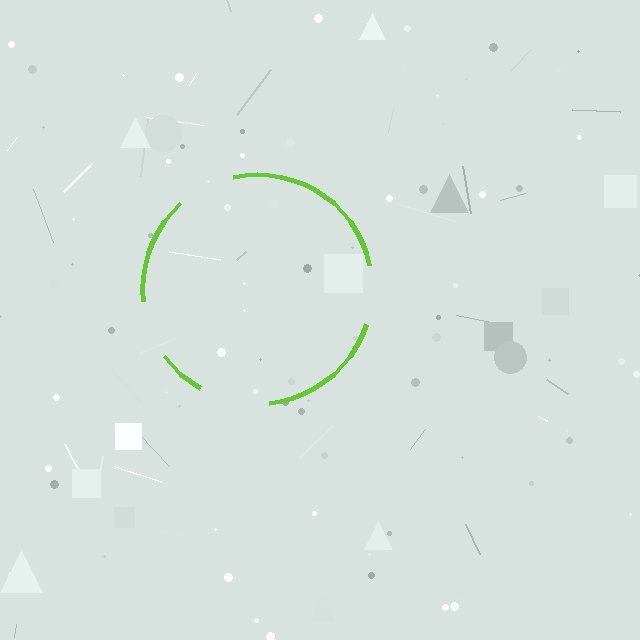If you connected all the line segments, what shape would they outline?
They would outline a circle.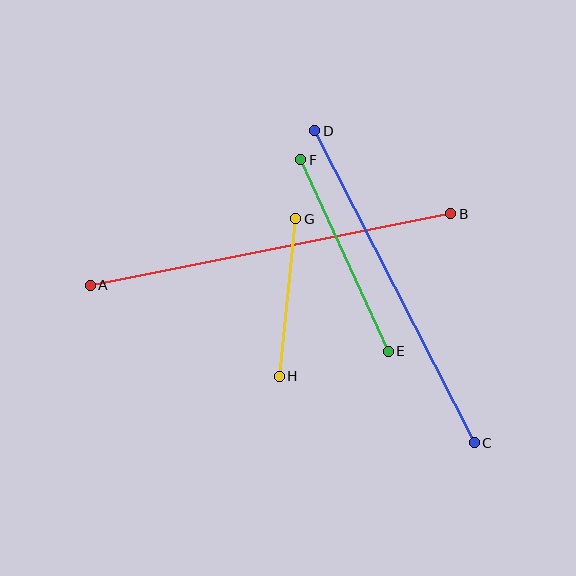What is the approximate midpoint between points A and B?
The midpoint is at approximately (271, 250) pixels.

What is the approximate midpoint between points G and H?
The midpoint is at approximately (288, 297) pixels.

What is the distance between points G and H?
The distance is approximately 158 pixels.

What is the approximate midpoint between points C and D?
The midpoint is at approximately (394, 287) pixels.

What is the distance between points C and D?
The distance is approximately 350 pixels.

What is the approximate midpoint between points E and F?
The midpoint is at approximately (345, 255) pixels.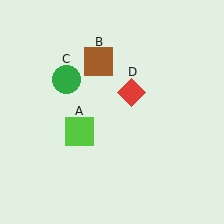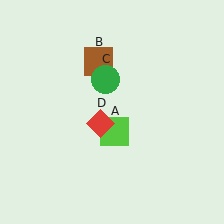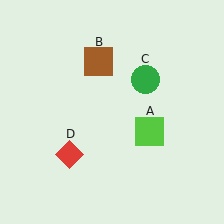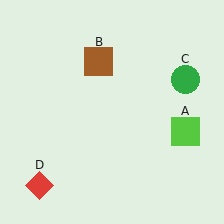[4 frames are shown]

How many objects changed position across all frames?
3 objects changed position: lime square (object A), green circle (object C), red diamond (object D).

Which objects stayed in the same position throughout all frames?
Brown square (object B) remained stationary.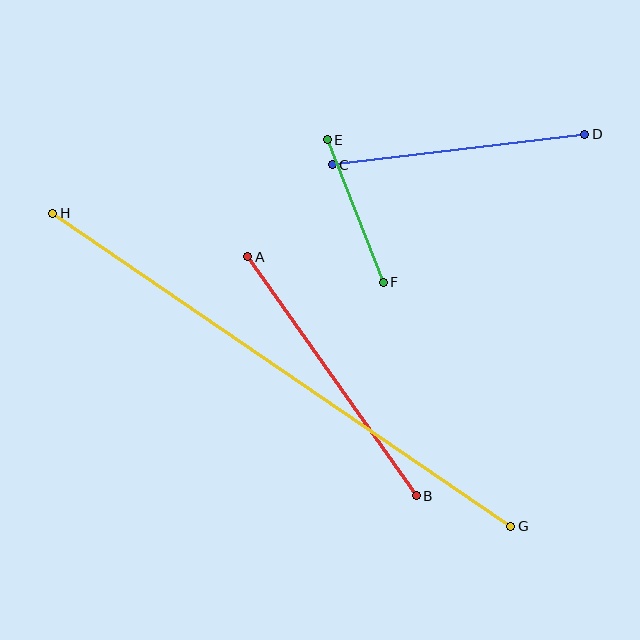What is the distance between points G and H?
The distance is approximately 555 pixels.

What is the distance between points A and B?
The distance is approximately 292 pixels.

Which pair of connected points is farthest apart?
Points G and H are farthest apart.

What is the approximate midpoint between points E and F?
The midpoint is at approximately (355, 211) pixels.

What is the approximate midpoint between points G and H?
The midpoint is at approximately (282, 370) pixels.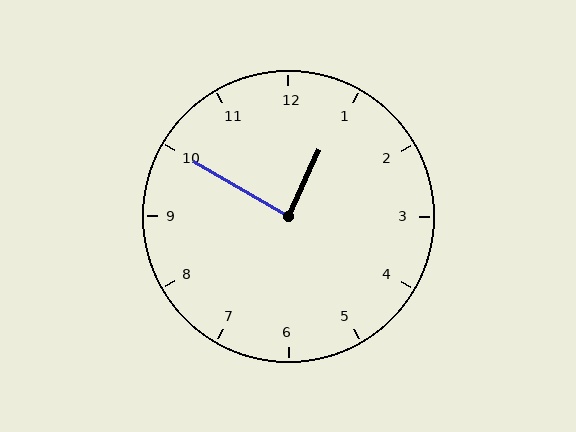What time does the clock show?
12:50.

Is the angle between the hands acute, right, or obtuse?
It is right.